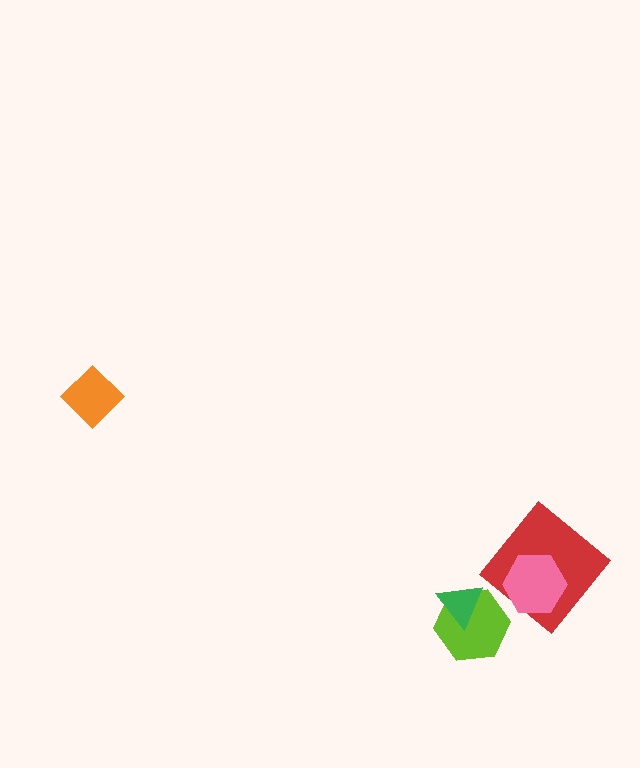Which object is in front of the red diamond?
The pink hexagon is in front of the red diamond.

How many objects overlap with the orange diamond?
0 objects overlap with the orange diamond.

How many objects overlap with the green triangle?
1 object overlaps with the green triangle.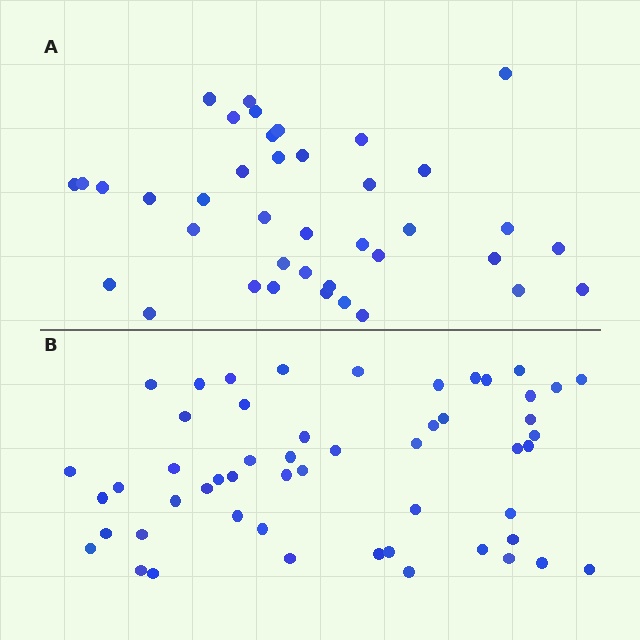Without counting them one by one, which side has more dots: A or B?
Region B (the bottom region) has more dots.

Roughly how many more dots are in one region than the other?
Region B has approximately 15 more dots than region A.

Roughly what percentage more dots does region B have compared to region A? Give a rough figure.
About 35% more.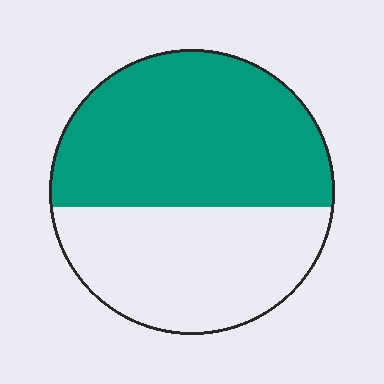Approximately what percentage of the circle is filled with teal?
Approximately 55%.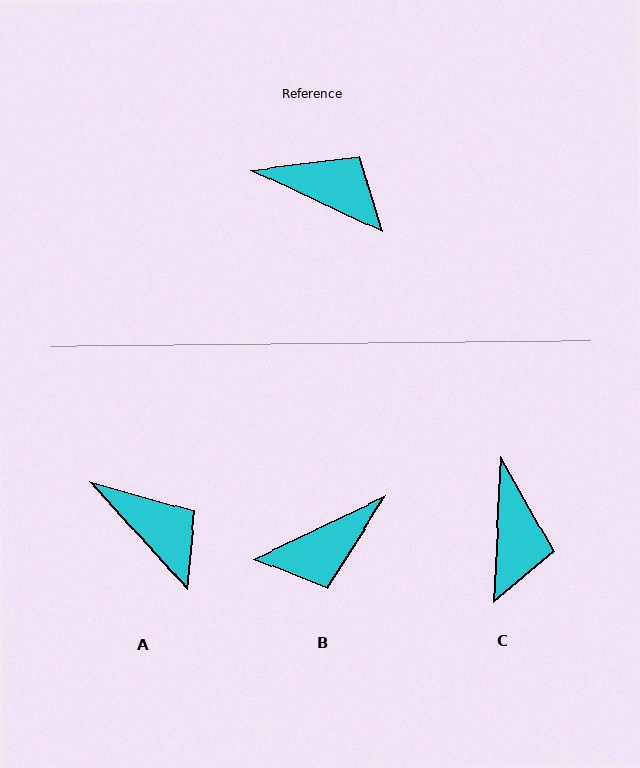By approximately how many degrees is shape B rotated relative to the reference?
Approximately 129 degrees clockwise.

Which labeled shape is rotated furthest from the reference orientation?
B, about 129 degrees away.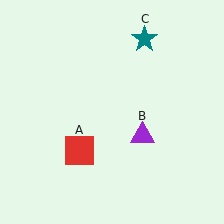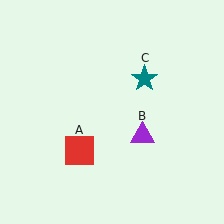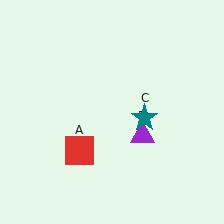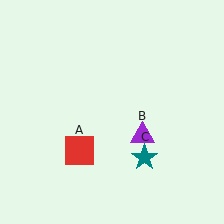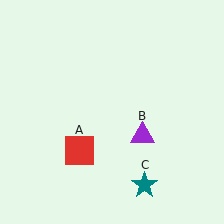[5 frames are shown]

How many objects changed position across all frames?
1 object changed position: teal star (object C).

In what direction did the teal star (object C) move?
The teal star (object C) moved down.